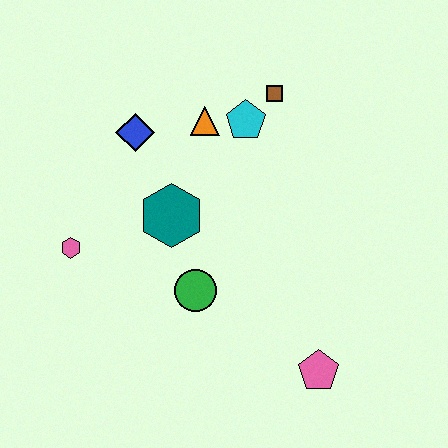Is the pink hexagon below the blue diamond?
Yes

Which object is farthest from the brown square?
The pink pentagon is farthest from the brown square.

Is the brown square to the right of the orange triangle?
Yes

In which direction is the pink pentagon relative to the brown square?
The pink pentagon is below the brown square.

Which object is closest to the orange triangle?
The cyan pentagon is closest to the orange triangle.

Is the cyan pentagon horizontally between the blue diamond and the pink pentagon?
Yes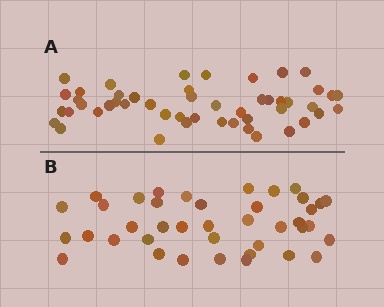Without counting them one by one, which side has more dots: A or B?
Region A (the top region) has more dots.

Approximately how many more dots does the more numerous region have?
Region A has roughly 8 or so more dots than region B.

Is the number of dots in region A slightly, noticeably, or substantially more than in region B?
Region A has only slightly more — the two regions are fairly close. The ratio is roughly 1.2 to 1.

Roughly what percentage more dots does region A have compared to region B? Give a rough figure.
About 20% more.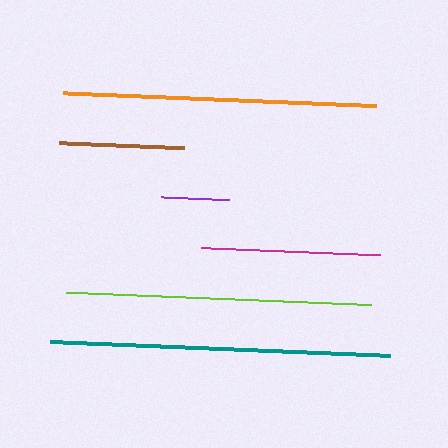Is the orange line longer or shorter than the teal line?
The teal line is longer than the orange line.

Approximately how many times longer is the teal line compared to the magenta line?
The teal line is approximately 1.9 times the length of the magenta line.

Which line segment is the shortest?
The purple line is the shortest at approximately 68 pixels.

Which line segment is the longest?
The teal line is the longest at approximately 339 pixels.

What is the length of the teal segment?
The teal segment is approximately 339 pixels long.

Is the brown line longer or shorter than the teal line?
The teal line is longer than the brown line.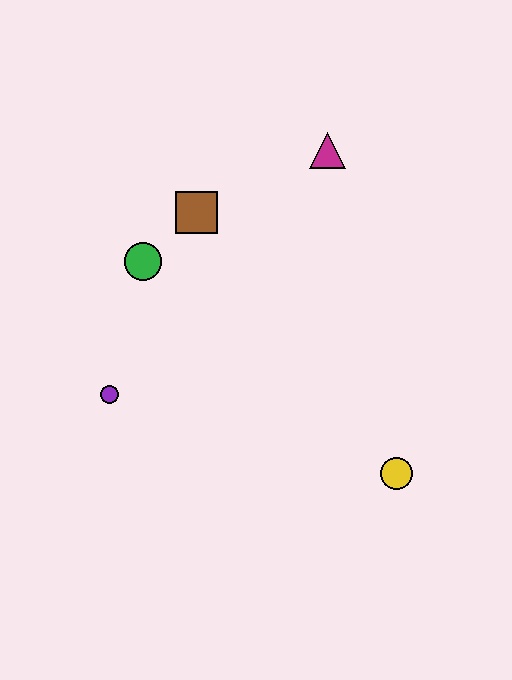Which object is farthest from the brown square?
The yellow circle is farthest from the brown square.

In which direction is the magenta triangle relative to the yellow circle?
The magenta triangle is above the yellow circle.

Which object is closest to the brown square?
The green circle is closest to the brown square.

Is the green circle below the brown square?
Yes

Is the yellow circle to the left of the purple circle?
No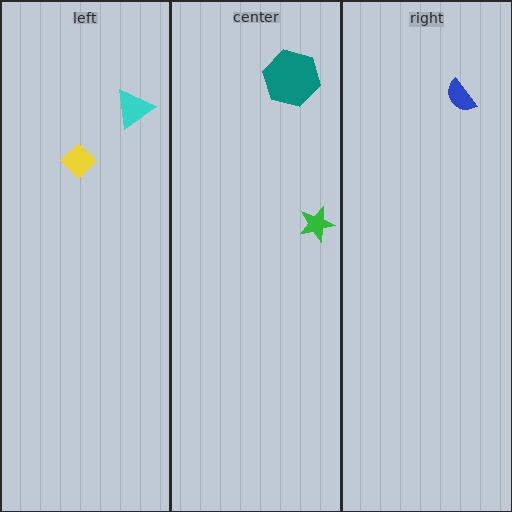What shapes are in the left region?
The yellow diamond, the cyan triangle.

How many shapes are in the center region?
2.